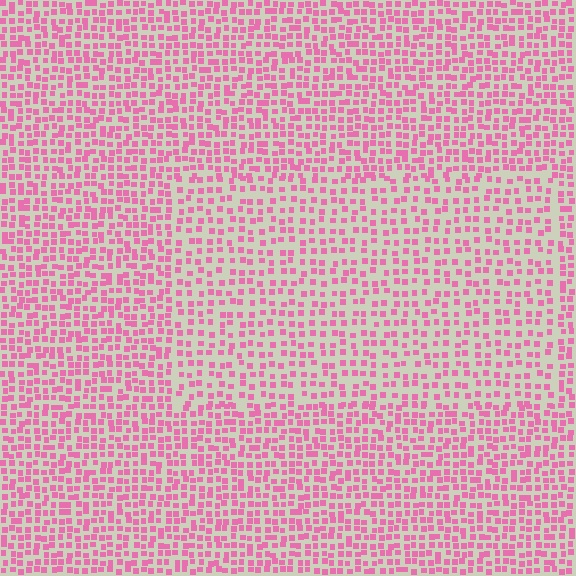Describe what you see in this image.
The image contains small pink elements arranged at two different densities. A rectangle-shaped region is visible where the elements are less densely packed than the surrounding area.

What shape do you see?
I see a rectangle.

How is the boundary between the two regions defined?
The boundary is defined by a change in element density (approximately 1.6x ratio). All elements are the same color, size, and shape.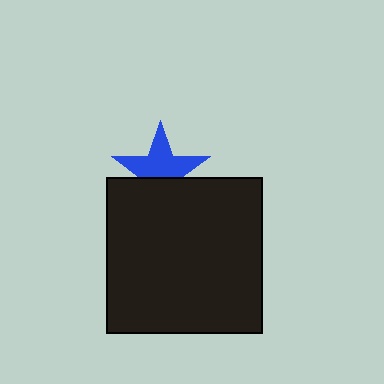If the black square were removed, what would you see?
You would see the complete blue star.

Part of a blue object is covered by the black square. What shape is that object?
It is a star.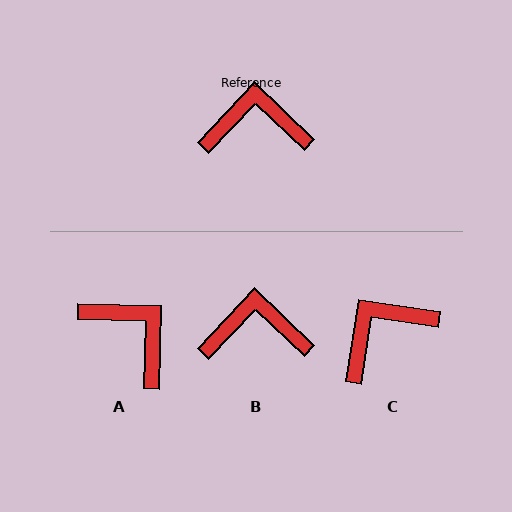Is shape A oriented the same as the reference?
No, it is off by about 48 degrees.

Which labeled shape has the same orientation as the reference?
B.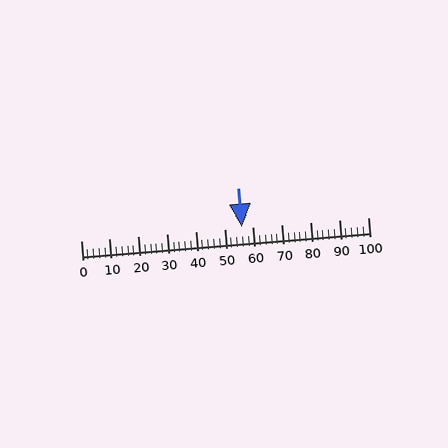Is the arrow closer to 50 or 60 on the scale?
The arrow is closer to 60.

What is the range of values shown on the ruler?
The ruler shows values from 0 to 100.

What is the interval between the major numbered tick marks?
The major tick marks are spaced 10 units apart.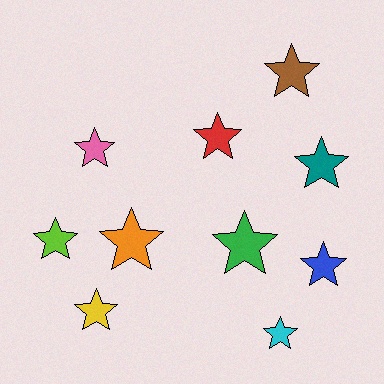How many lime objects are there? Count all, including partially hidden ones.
There is 1 lime object.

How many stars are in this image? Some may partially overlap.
There are 10 stars.